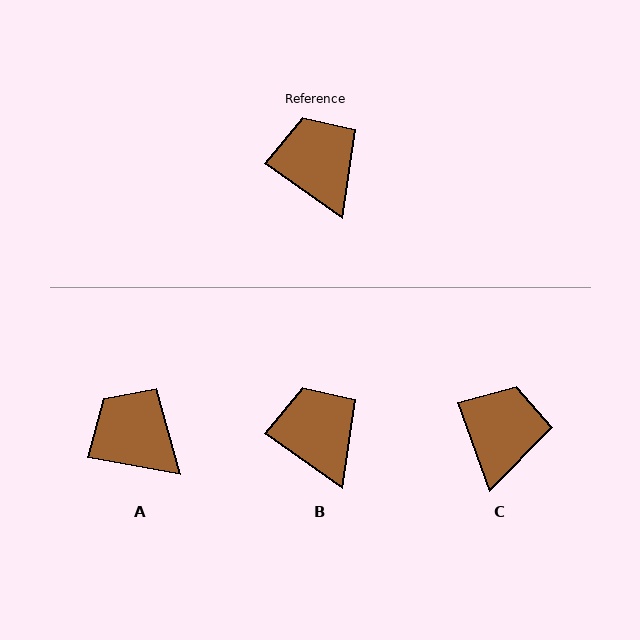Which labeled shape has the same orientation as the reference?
B.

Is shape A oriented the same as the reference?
No, it is off by about 24 degrees.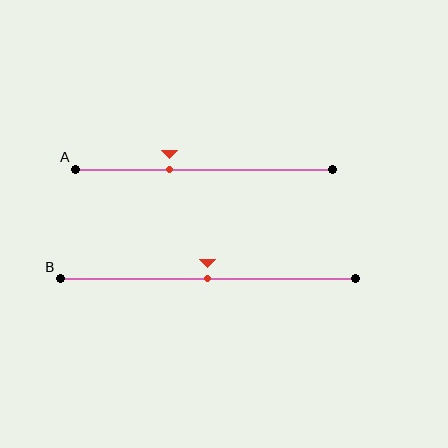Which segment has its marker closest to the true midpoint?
Segment B has its marker closest to the true midpoint.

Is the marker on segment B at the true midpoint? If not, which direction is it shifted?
Yes, the marker on segment B is at the true midpoint.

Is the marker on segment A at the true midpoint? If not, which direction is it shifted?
No, the marker on segment A is shifted to the left by about 14% of the segment length.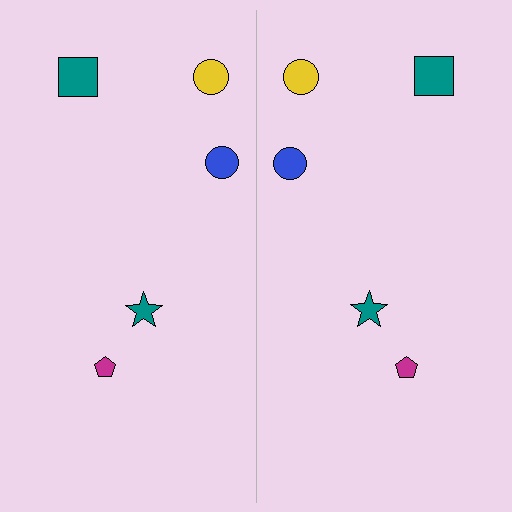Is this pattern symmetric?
Yes, this pattern has bilateral (reflection) symmetry.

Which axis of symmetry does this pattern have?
The pattern has a vertical axis of symmetry running through the center of the image.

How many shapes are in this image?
There are 10 shapes in this image.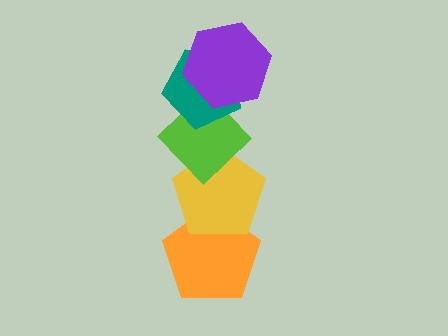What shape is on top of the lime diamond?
The teal pentagon is on top of the lime diamond.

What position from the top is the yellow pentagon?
The yellow pentagon is 4th from the top.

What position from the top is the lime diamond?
The lime diamond is 3rd from the top.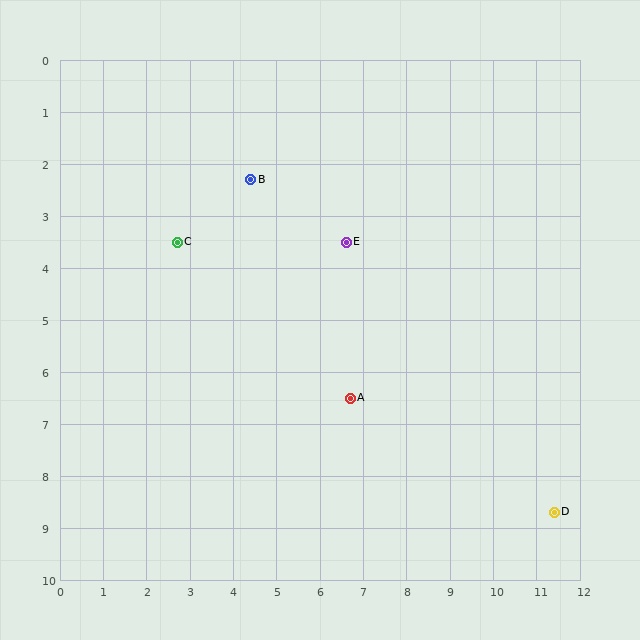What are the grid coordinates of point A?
Point A is at approximately (6.7, 6.5).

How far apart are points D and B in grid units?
Points D and B are about 9.5 grid units apart.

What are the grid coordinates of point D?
Point D is at approximately (11.4, 8.7).